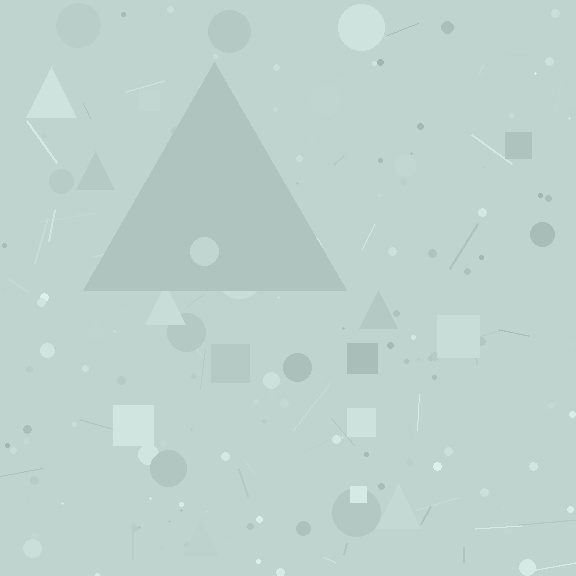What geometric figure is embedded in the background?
A triangle is embedded in the background.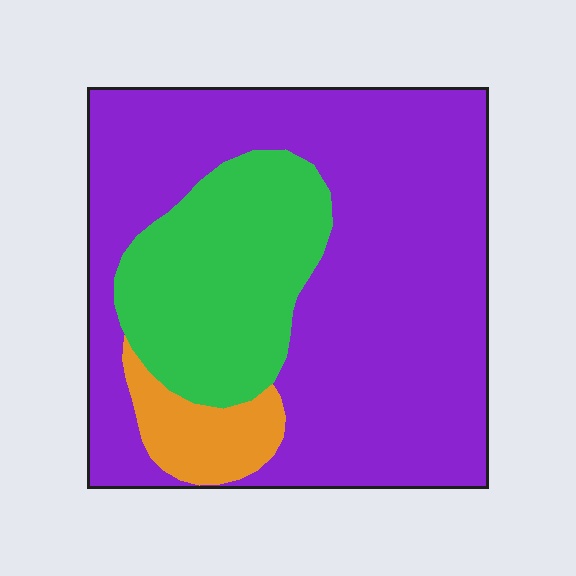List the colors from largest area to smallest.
From largest to smallest: purple, green, orange.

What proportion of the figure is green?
Green takes up about one quarter (1/4) of the figure.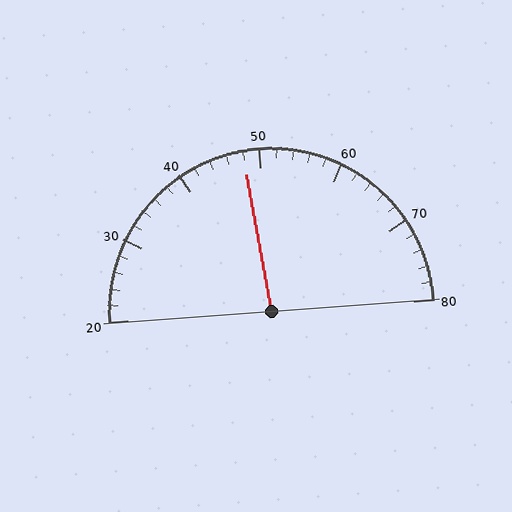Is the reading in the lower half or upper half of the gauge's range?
The reading is in the lower half of the range (20 to 80).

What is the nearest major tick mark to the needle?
The nearest major tick mark is 50.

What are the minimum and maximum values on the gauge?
The gauge ranges from 20 to 80.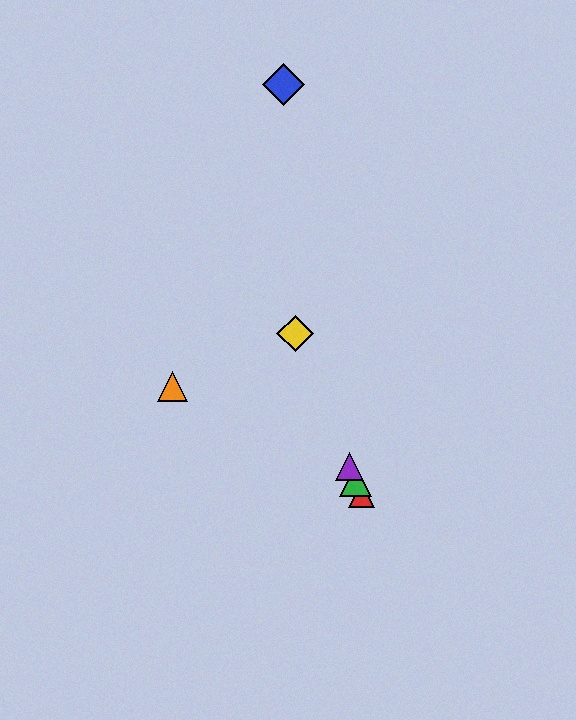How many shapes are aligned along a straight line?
4 shapes (the red triangle, the green triangle, the yellow diamond, the purple triangle) are aligned along a straight line.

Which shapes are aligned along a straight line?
The red triangle, the green triangle, the yellow diamond, the purple triangle are aligned along a straight line.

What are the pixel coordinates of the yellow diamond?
The yellow diamond is at (295, 333).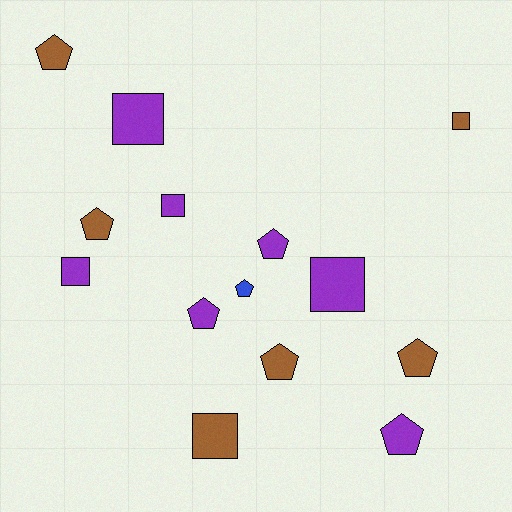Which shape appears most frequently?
Pentagon, with 8 objects.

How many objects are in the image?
There are 14 objects.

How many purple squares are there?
There are 4 purple squares.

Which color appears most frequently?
Purple, with 7 objects.